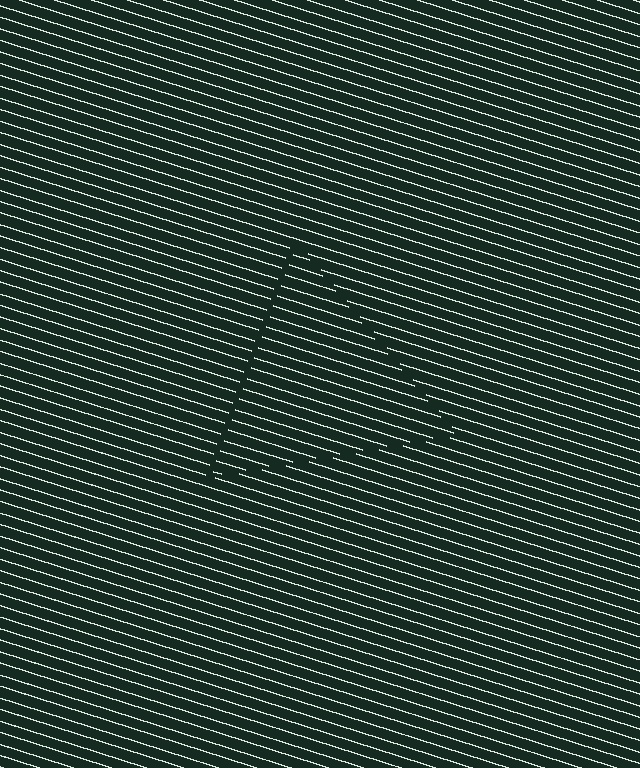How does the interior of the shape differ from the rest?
The interior of the shape contains the same grating, shifted by half a period — the contour is defined by the phase discontinuity where line-ends from the inner and outer gratings abut.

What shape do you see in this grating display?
An illusory triangle. The interior of the shape contains the same grating, shifted by half a period — the contour is defined by the phase discontinuity where line-ends from the inner and outer gratings abut.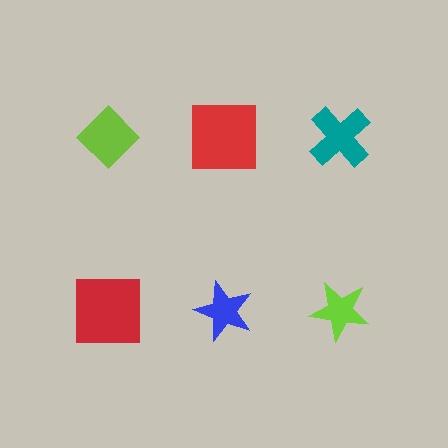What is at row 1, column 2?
A red square.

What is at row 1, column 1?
A lime diamond.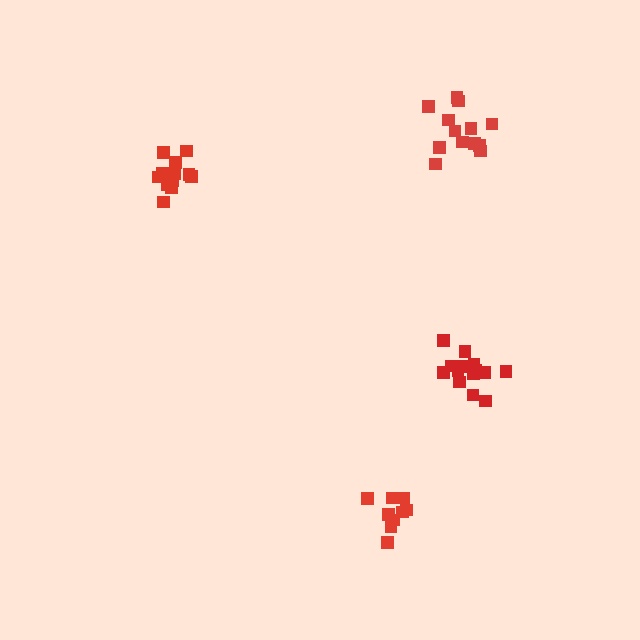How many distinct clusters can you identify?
There are 4 distinct clusters.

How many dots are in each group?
Group 1: 14 dots, Group 2: 9 dots, Group 3: 14 dots, Group 4: 12 dots (49 total).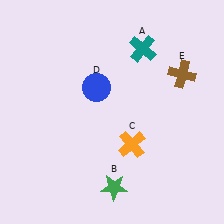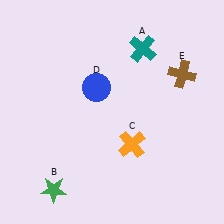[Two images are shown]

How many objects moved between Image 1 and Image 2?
1 object moved between the two images.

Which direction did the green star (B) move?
The green star (B) moved left.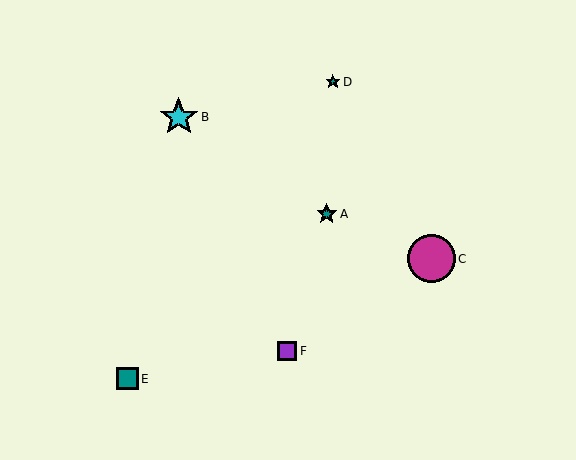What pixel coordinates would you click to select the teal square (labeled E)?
Click at (127, 379) to select the teal square E.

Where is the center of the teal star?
The center of the teal star is at (327, 214).